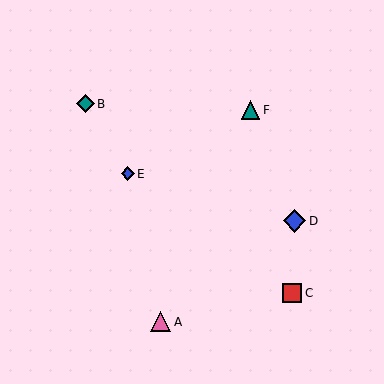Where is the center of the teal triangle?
The center of the teal triangle is at (251, 110).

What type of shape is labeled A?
Shape A is a pink triangle.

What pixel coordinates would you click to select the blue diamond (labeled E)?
Click at (128, 174) to select the blue diamond E.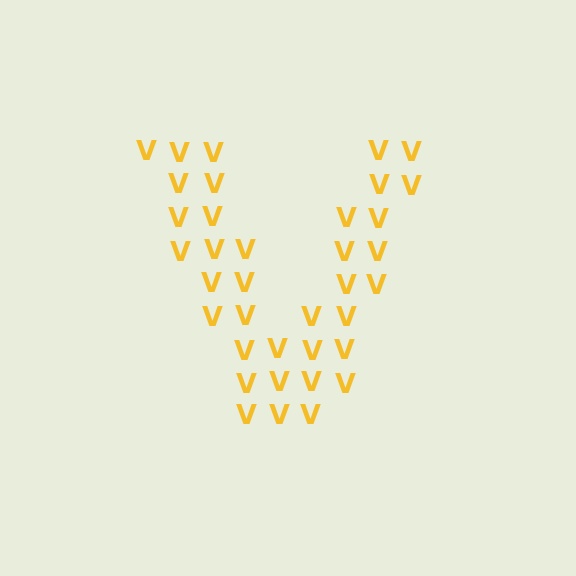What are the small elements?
The small elements are letter V's.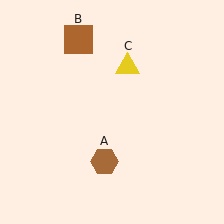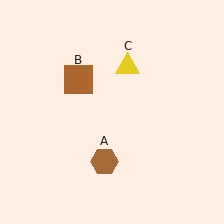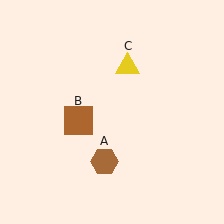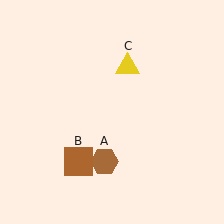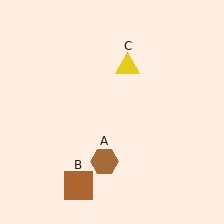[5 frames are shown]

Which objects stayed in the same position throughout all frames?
Brown hexagon (object A) and yellow triangle (object C) remained stationary.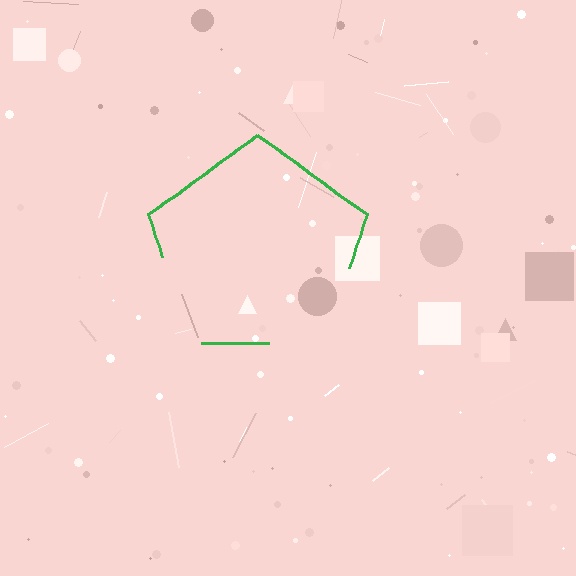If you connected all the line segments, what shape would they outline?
They would outline a pentagon.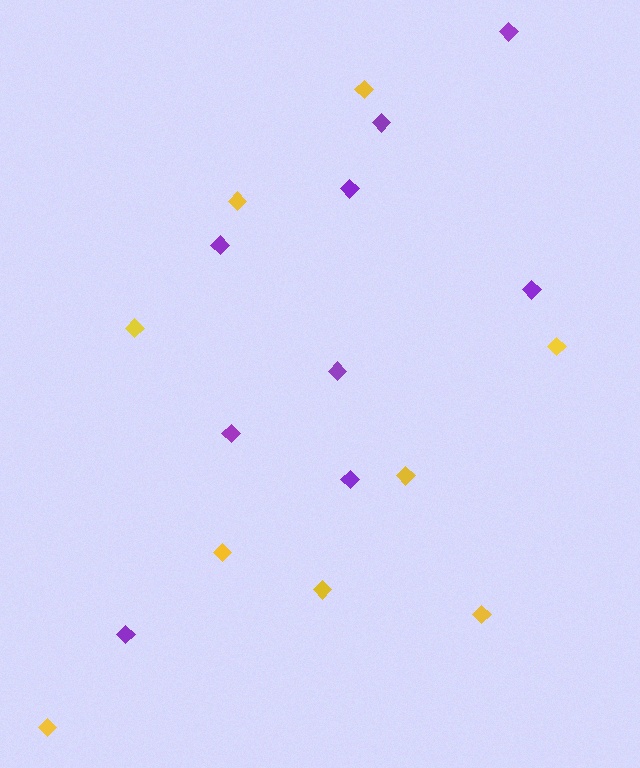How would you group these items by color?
There are 2 groups: one group of yellow diamonds (9) and one group of purple diamonds (9).